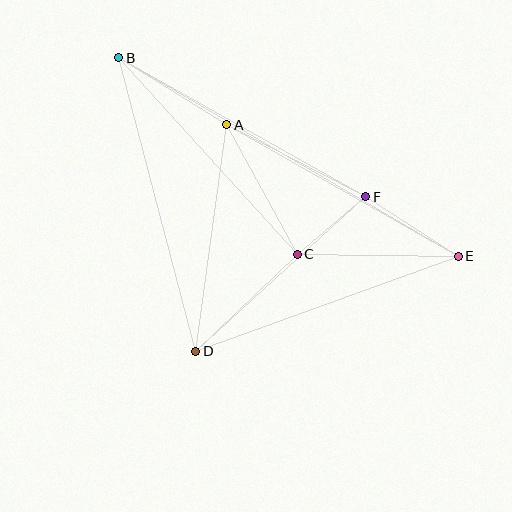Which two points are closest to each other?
Points C and F are closest to each other.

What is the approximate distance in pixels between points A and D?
The distance between A and D is approximately 229 pixels.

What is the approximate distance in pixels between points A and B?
The distance between A and B is approximately 127 pixels.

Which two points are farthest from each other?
Points B and E are farthest from each other.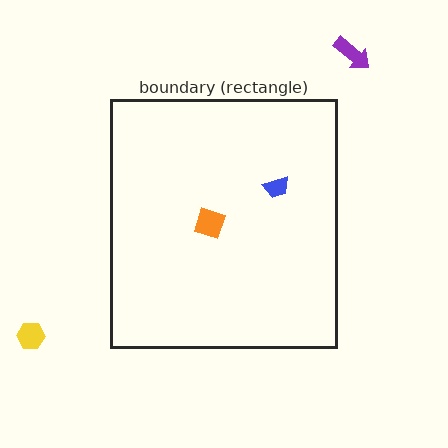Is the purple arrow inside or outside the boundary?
Outside.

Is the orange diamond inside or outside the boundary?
Inside.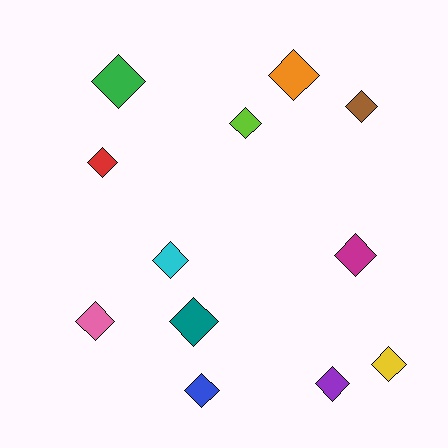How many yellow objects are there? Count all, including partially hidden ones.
There is 1 yellow object.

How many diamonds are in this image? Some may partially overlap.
There are 12 diamonds.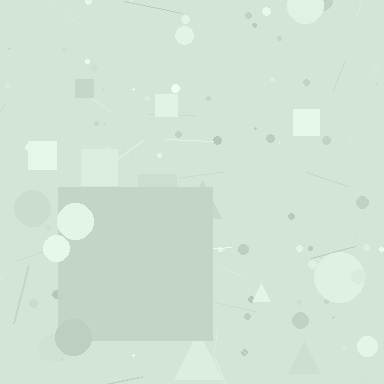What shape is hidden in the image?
A square is hidden in the image.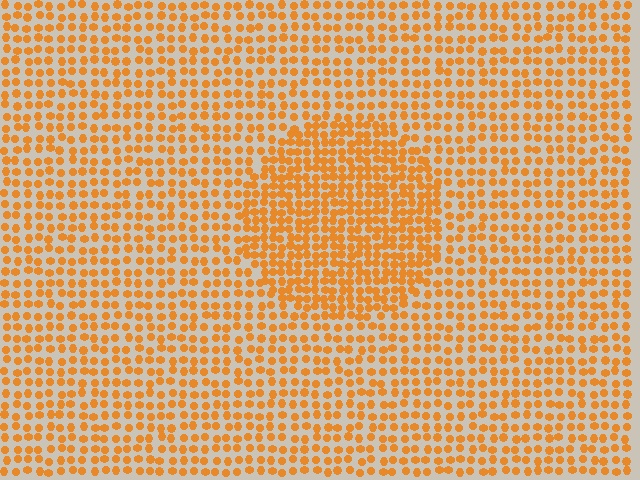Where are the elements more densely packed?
The elements are more densely packed inside the circle boundary.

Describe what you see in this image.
The image contains small orange elements arranged at two different densities. A circle-shaped region is visible where the elements are more densely packed than the surrounding area.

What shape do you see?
I see a circle.